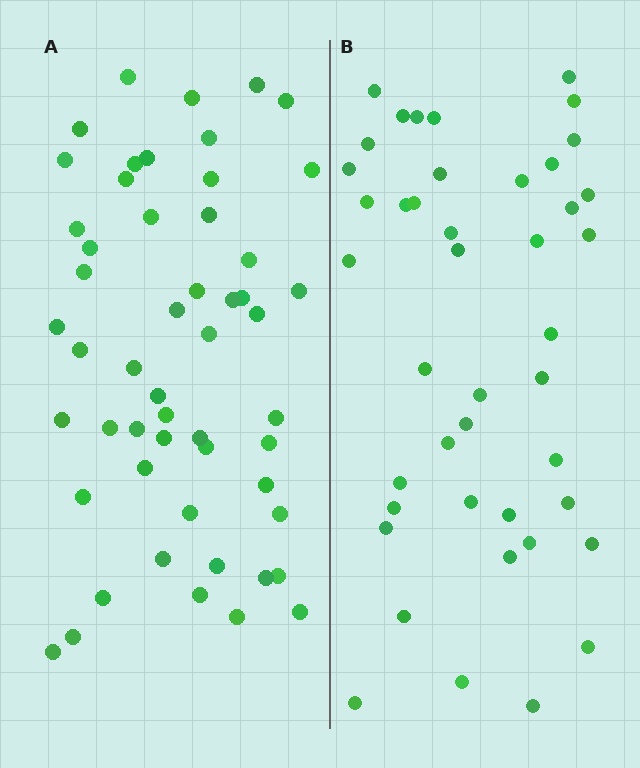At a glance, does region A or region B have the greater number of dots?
Region A (the left region) has more dots.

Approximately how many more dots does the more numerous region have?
Region A has roughly 10 or so more dots than region B.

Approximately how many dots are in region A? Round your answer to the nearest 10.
About 50 dots. (The exact count is 53, which rounds to 50.)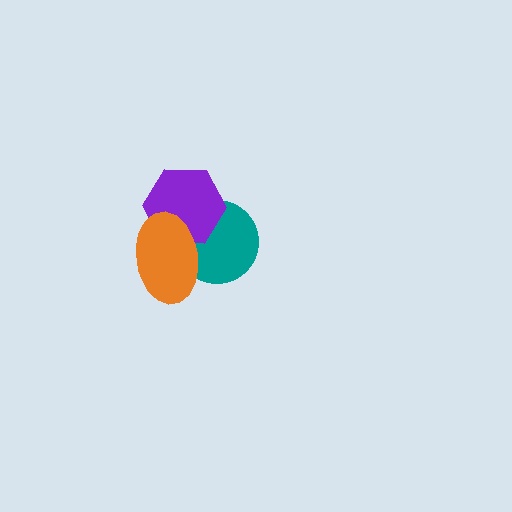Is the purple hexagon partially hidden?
Yes, it is partially covered by another shape.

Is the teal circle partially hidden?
Yes, it is partially covered by another shape.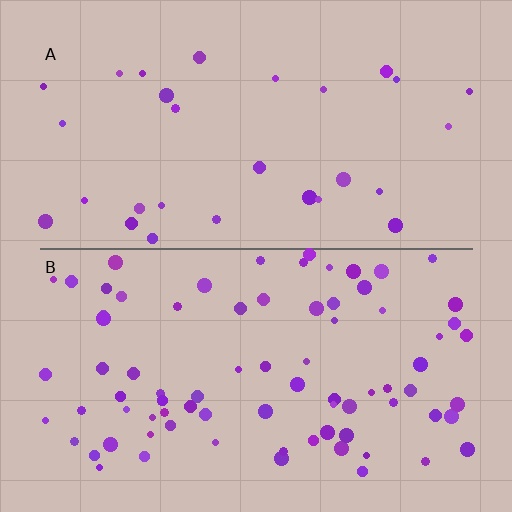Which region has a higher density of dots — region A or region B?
B (the bottom).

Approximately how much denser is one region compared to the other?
Approximately 2.7× — region B over region A.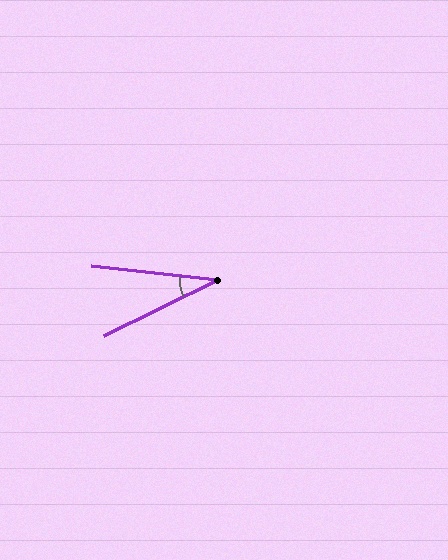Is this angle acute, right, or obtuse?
It is acute.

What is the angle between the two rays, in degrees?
Approximately 32 degrees.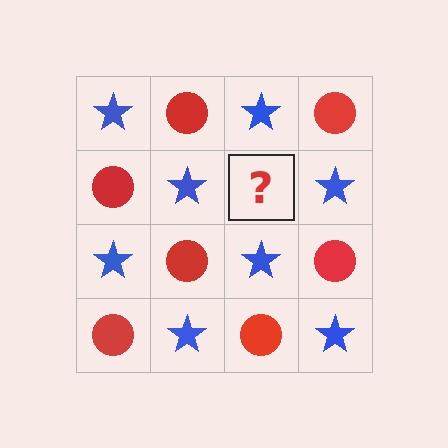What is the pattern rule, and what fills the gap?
The rule is that it alternates blue star and red circle in a checkerboard pattern. The gap should be filled with a red circle.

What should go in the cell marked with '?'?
The missing cell should contain a red circle.